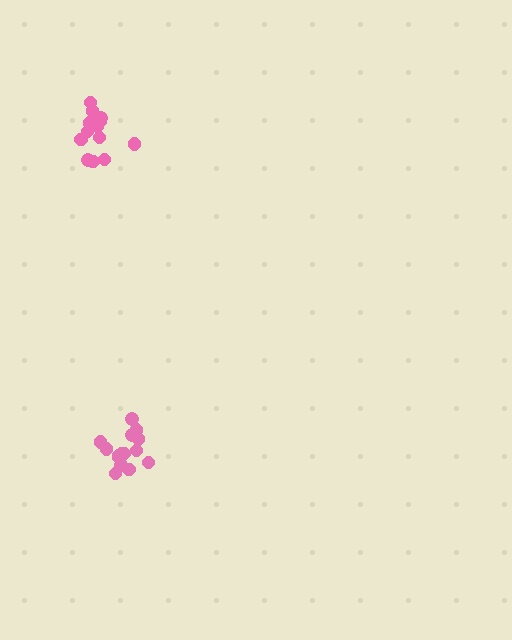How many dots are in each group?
Group 1: 13 dots, Group 2: 15 dots (28 total).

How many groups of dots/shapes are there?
There are 2 groups.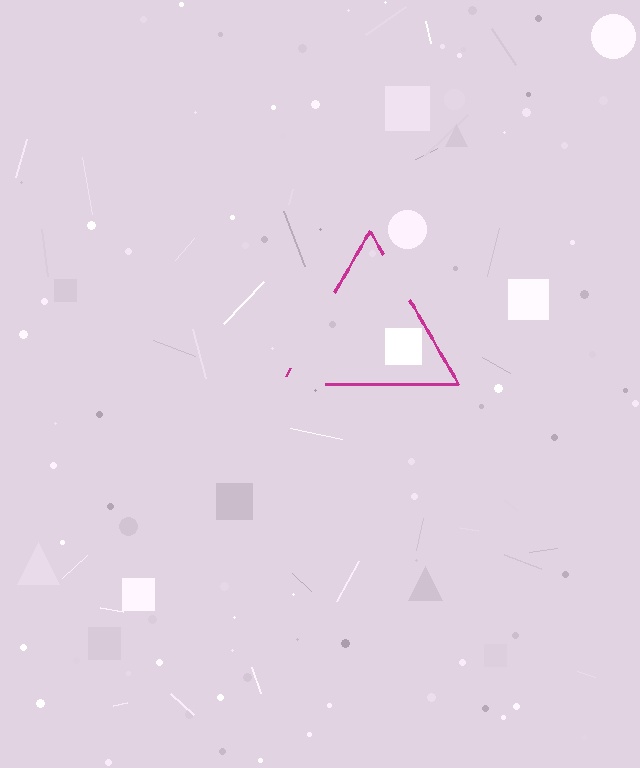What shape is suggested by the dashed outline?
The dashed outline suggests a triangle.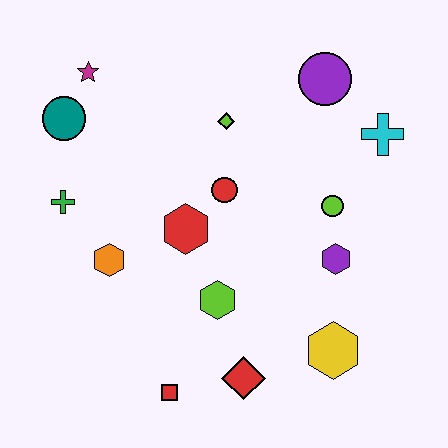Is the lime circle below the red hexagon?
No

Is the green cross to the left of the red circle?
Yes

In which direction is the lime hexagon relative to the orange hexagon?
The lime hexagon is to the right of the orange hexagon.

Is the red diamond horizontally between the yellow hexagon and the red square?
Yes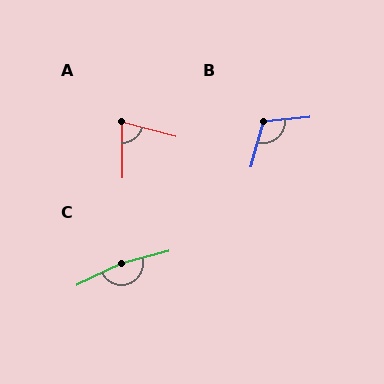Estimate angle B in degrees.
Approximately 111 degrees.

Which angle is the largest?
C, at approximately 170 degrees.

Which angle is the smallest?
A, at approximately 75 degrees.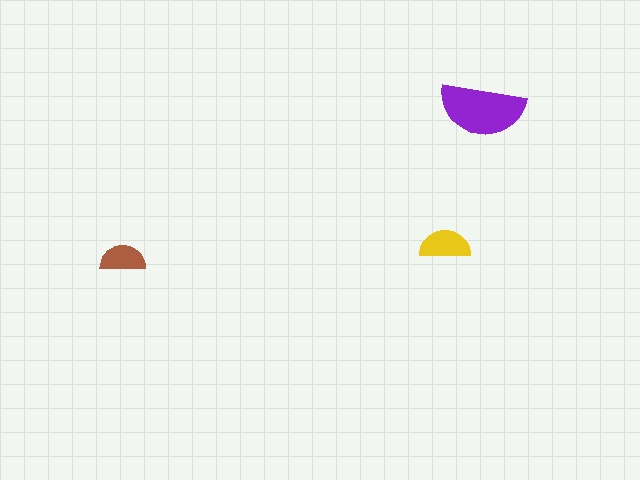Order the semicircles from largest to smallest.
the purple one, the yellow one, the brown one.